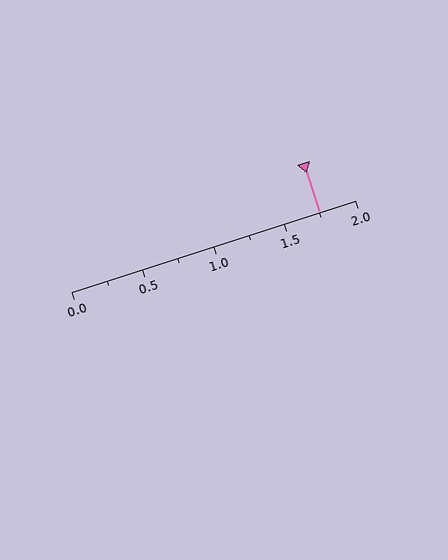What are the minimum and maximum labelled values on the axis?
The axis runs from 0.0 to 2.0.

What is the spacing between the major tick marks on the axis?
The major ticks are spaced 0.5 apart.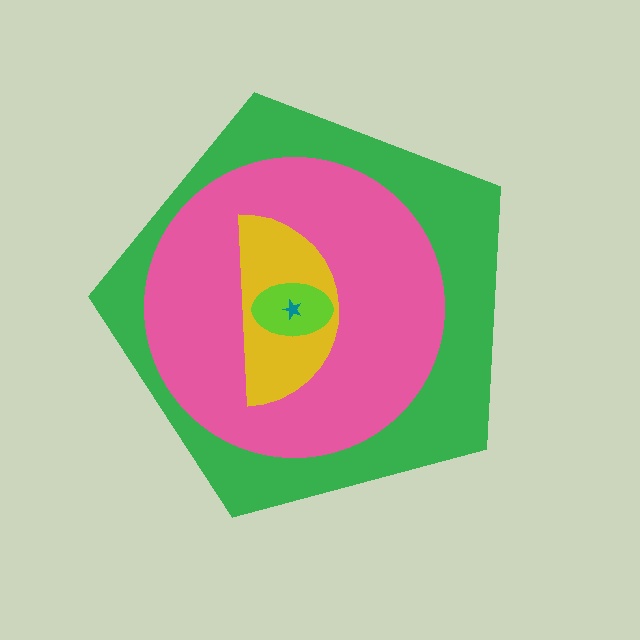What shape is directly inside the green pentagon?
The pink circle.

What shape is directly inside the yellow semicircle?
The lime ellipse.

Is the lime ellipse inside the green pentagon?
Yes.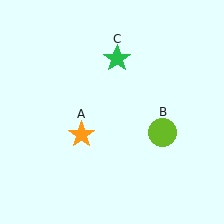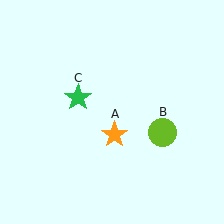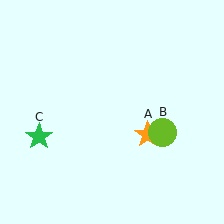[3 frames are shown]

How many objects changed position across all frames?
2 objects changed position: orange star (object A), green star (object C).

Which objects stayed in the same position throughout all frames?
Lime circle (object B) remained stationary.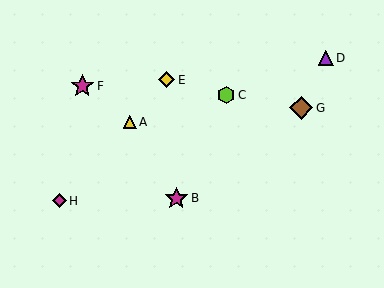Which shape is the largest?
The magenta star (labeled F) is the largest.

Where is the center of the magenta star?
The center of the magenta star is at (82, 86).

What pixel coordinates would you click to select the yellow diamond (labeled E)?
Click at (167, 80) to select the yellow diamond E.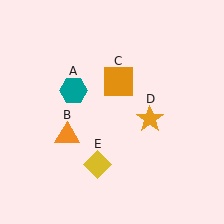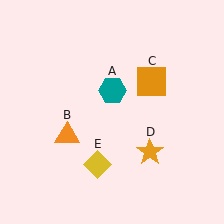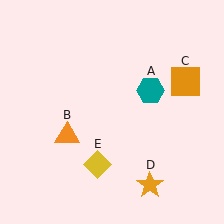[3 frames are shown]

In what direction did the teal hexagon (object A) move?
The teal hexagon (object A) moved right.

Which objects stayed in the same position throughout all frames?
Orange triangle (object B) and yellow diamond (object E) remained stationary.